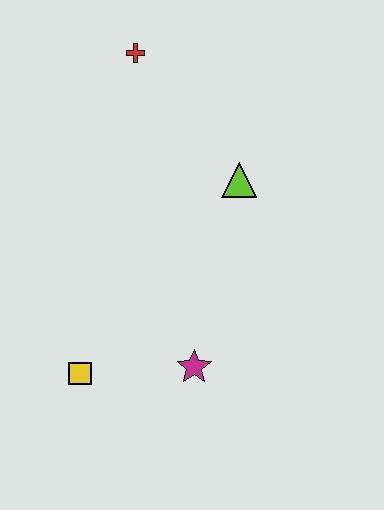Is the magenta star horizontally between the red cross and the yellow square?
No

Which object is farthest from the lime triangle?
The yellow square is farthest from the lime triangle.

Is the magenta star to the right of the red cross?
Yes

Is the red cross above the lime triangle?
Yes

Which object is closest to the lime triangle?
The red cross is closest to the lime triangle.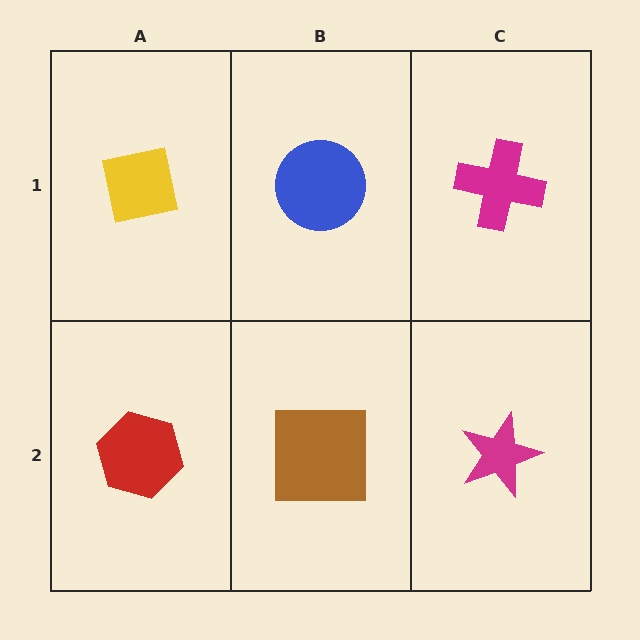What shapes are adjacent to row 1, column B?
A brown square (row 2, column B), a yellow square (row 1, column A), a magenta cross (row 1, column C).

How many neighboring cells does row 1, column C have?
2.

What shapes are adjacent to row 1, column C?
A magenta star (row 2, column C), a blue circle (row 1, column B).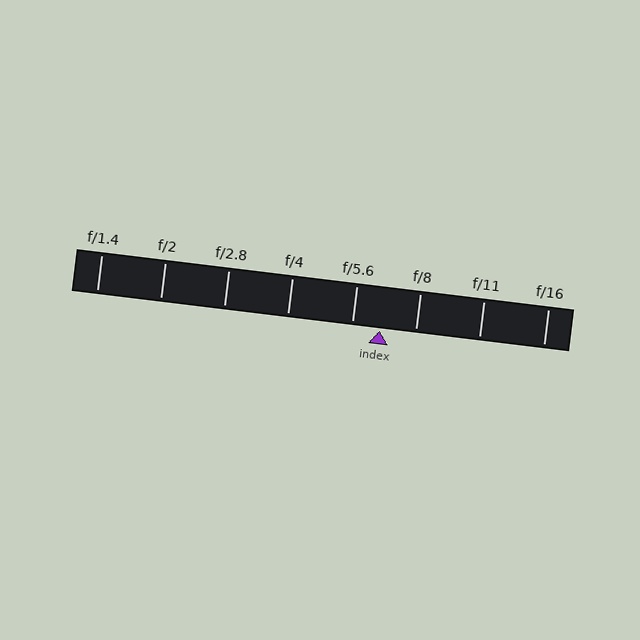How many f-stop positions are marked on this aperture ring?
There are 8 f-stop positions marked.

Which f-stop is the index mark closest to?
The index mark is closest to f/5.6.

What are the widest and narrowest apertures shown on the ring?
The widest aperture shown is f/1.4 and the narrowest is f/16.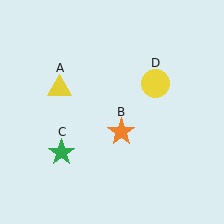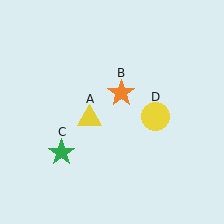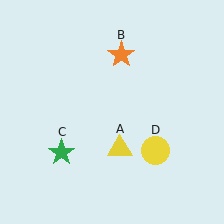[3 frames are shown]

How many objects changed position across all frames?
3 objects changed position: yellow triangle (object A), orange star (object B), yellow circle (object D).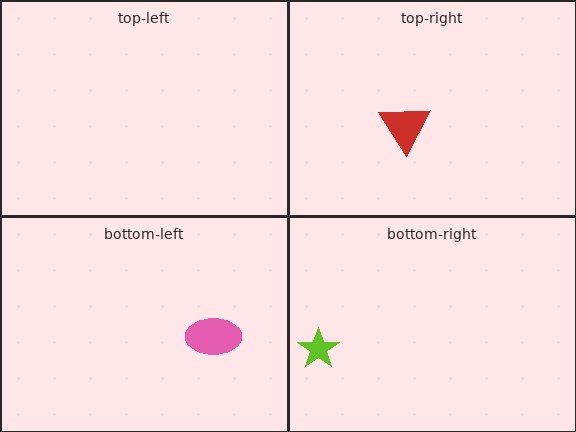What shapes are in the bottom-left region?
The pink ellipse.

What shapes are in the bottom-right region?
The lime star.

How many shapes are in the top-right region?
1.